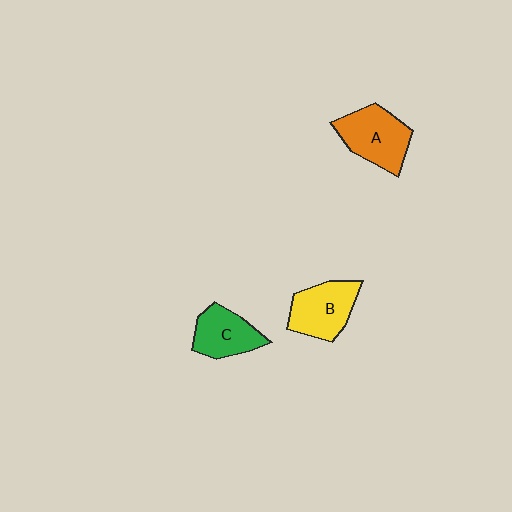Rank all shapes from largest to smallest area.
From largest to smallest: A (orange), B (yellow), C (green).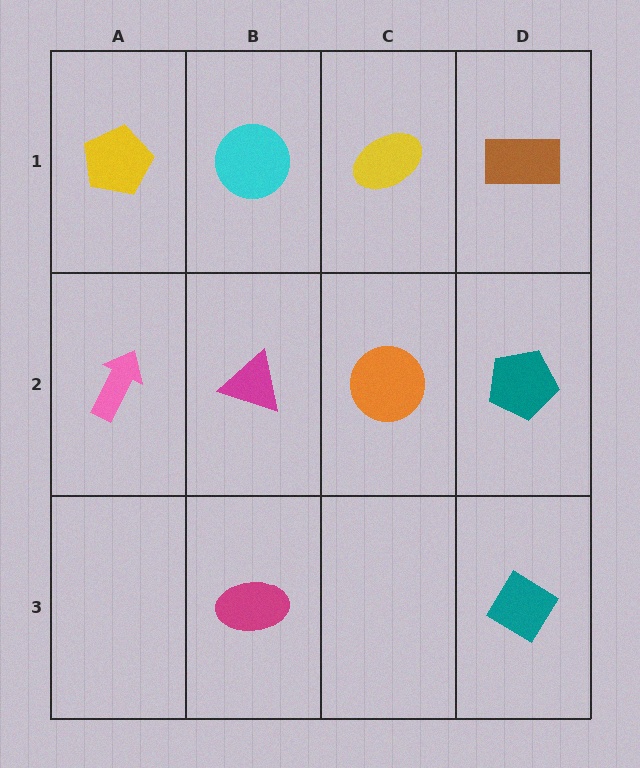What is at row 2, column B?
A magenta triangle.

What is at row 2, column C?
An orange circle.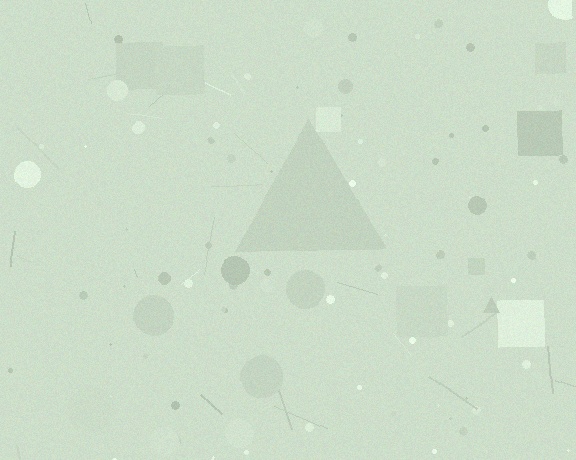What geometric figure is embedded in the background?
A triangle is embedded in the background.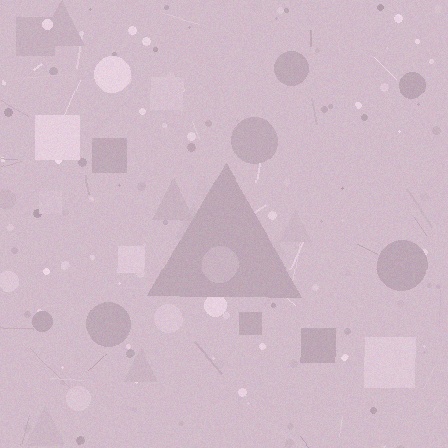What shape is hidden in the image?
A triangle is hidden in the image.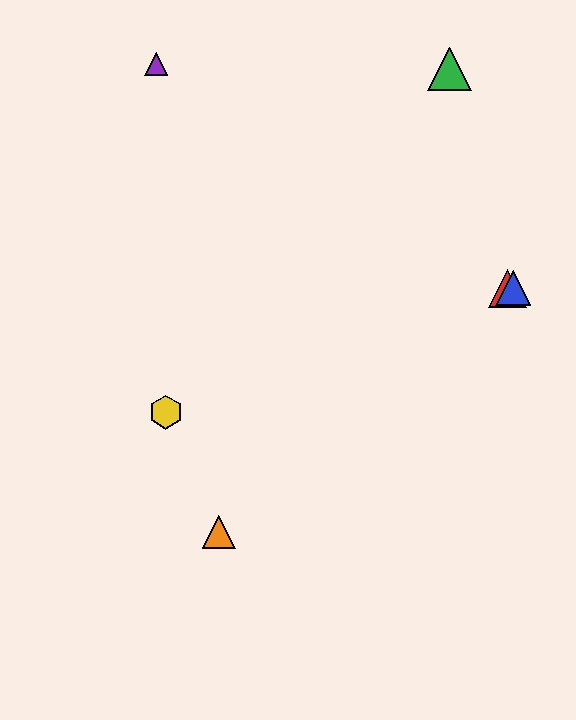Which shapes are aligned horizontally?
The red triangle, the blue triangle are aligned horizontally.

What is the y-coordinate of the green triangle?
The green triangle is at y≈69.